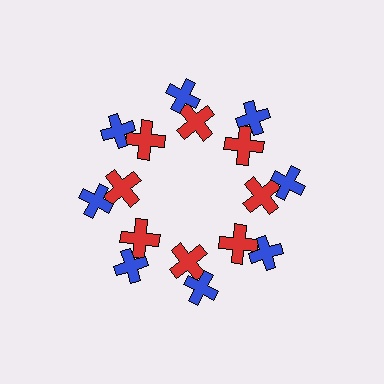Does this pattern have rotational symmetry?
Yes, this pattern has 8-fold rotational symmetry. It looks the same after rotating 45 degrees around the center.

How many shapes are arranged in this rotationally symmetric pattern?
There are 16 shapes, arranged in 8 groups of 2.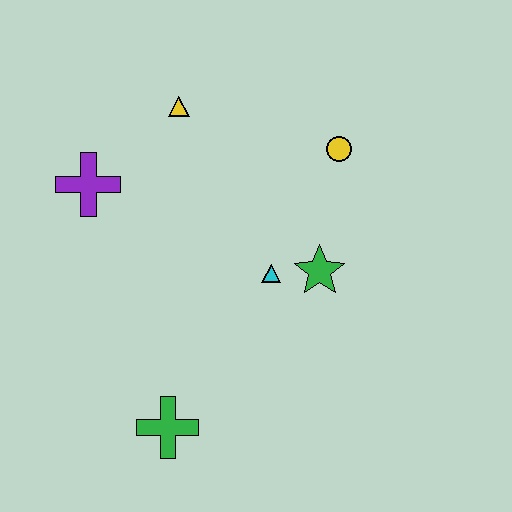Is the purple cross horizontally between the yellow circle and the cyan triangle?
No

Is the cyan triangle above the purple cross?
No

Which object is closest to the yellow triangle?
The purple cross is closest to the yellow triangle.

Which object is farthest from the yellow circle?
The green cross is farthest from the yellow circle.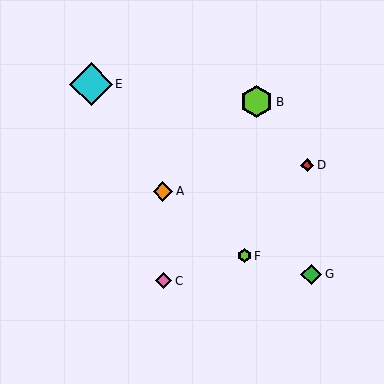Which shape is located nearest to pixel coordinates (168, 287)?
The pink diamond (labeled C) at (164, 281) is nearest to that location.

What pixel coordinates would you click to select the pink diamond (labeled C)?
Click at (164, 281) to select the pink diamond C.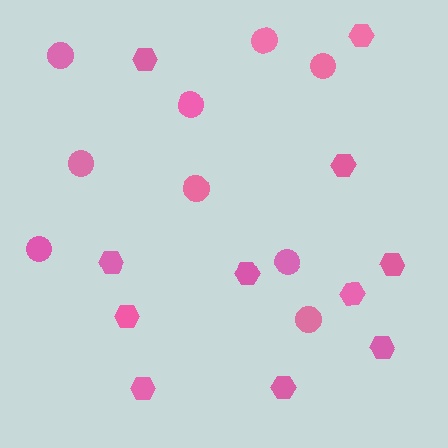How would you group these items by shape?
There are 2 groups: one group of hexagons (11) and one group of circles (9).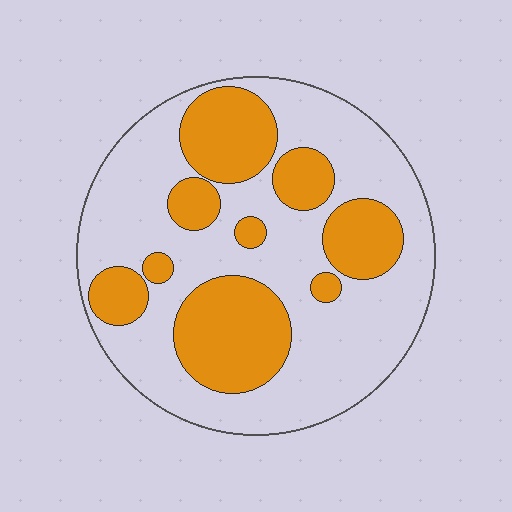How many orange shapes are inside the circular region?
9.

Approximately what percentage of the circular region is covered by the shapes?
Approximately 35%.